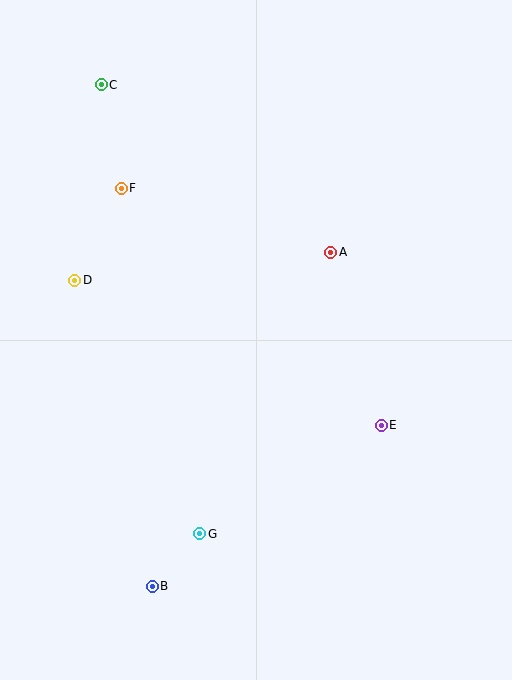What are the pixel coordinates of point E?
Point E is at (381, 425).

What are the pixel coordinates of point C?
Point C is at (101, 85).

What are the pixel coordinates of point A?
Point A is at (331, 252).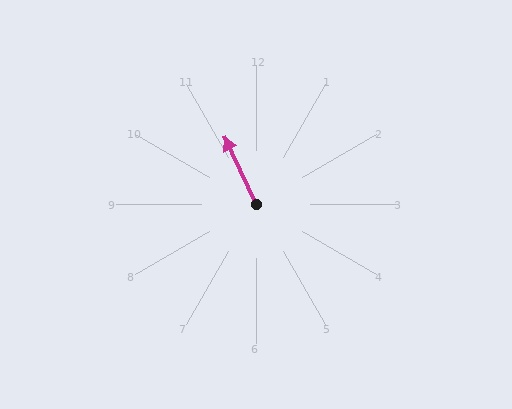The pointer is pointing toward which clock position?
Roughly 11 o'clock.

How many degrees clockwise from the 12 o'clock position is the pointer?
Approximately 335 degrees.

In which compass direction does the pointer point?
Northwest.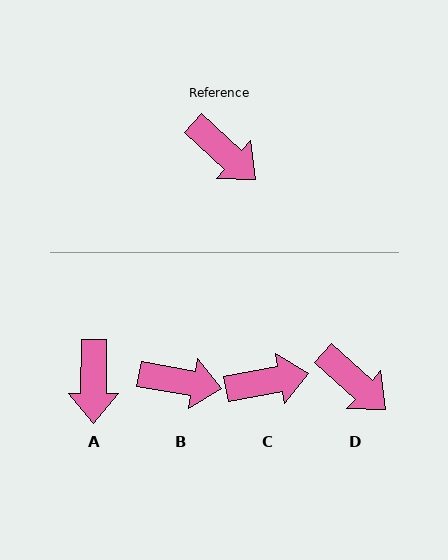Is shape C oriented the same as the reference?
No, it is off by about 53 degrees.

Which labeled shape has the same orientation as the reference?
D.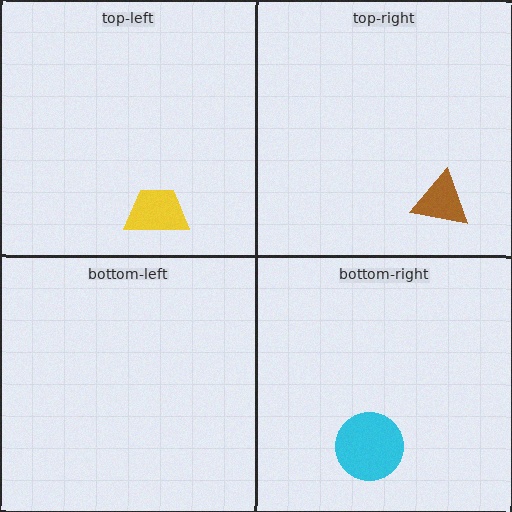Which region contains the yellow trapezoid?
The top-left region.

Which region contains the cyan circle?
The bottom-right region.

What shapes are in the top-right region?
The brown triangle.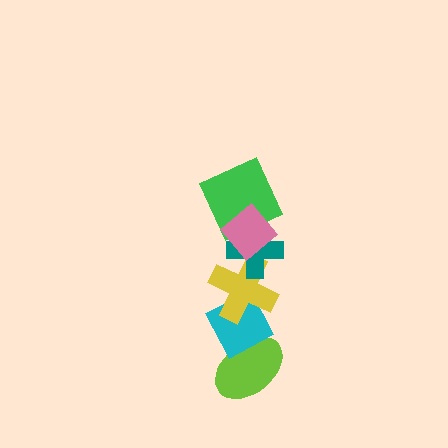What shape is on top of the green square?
The pink diamond is on top of the green square.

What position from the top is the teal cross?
The teal cross is 3rd from the top.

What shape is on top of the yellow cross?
The teal cross is on top of the yellow cross.